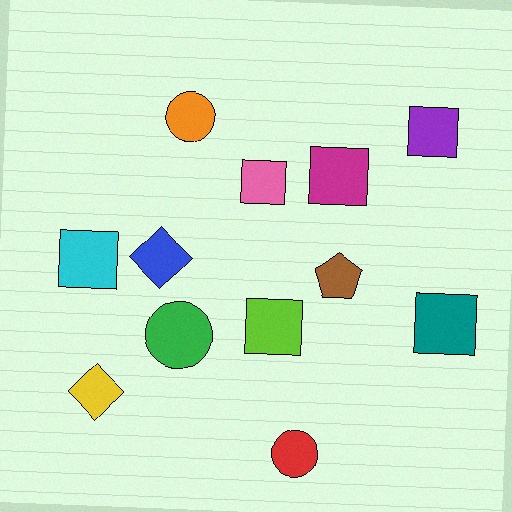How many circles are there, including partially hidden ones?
There are 3 circles.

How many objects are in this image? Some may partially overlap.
There are 12 objects.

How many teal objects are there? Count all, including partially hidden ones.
There is 1 teal object.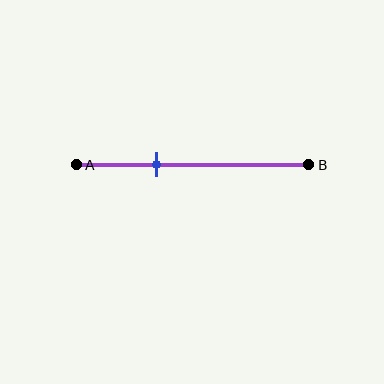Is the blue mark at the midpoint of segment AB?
No, the mark is at about 35% from A, not at the 50% midpoint.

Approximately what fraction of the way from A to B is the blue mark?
The blue mark is approximately 35% of the way from A to B.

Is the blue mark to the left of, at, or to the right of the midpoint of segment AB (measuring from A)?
The blue mark is to the left of the midpoint of segment AB.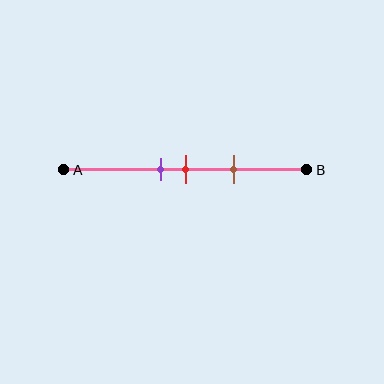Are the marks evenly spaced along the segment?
Yes, the marks are approximately evenly spaced.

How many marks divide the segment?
There are 3 marks dividing the segment.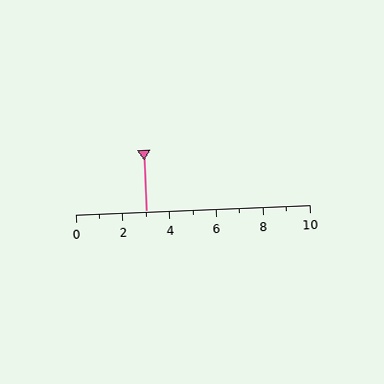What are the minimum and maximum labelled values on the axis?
The axis runs from 0 to 10.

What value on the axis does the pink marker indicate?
The marker indicates approximately 3.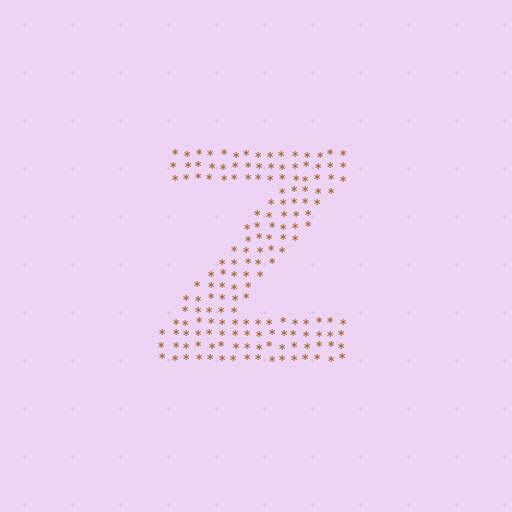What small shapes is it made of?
It is made of small asterisks.